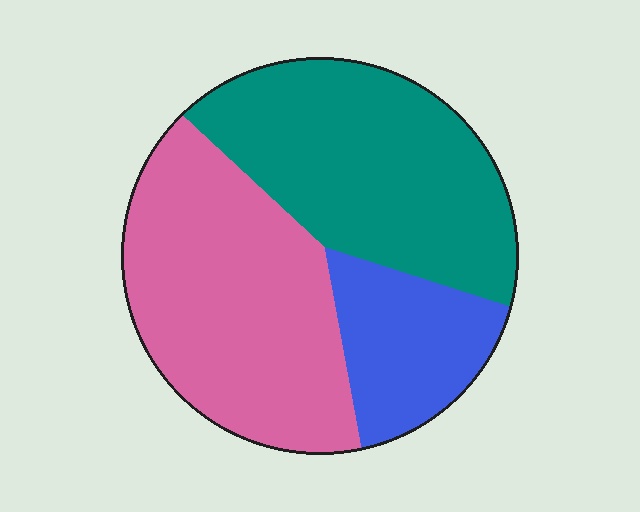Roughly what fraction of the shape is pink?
Pink takes up between a third and a half of the shape.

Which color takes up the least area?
Blue, at roughly 20%.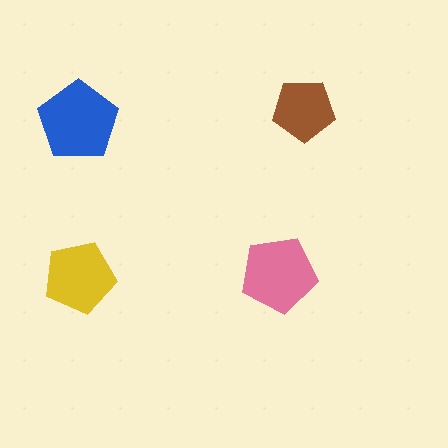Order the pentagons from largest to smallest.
the blue one, the pink one, the yellow one, the brown one.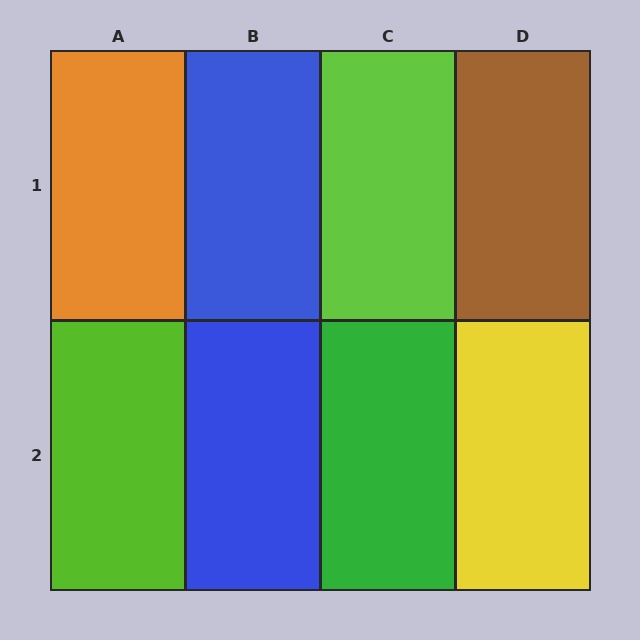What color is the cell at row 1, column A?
Orange.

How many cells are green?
1 cell is green.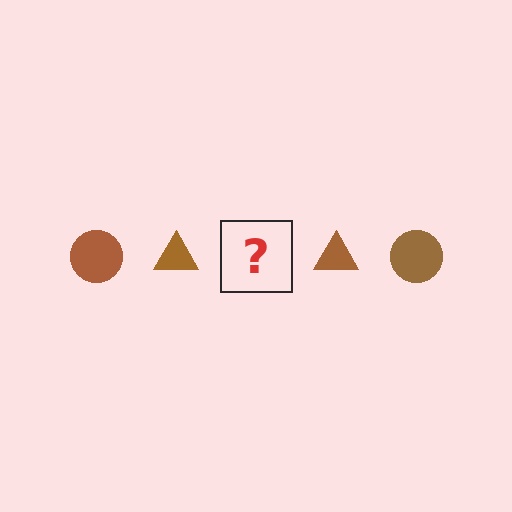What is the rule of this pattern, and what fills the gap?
The rule is that the pattern cycles through circle, triangle shapes in brown. The gap should be filled with a brown circle.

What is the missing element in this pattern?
The missing element is a brown circle.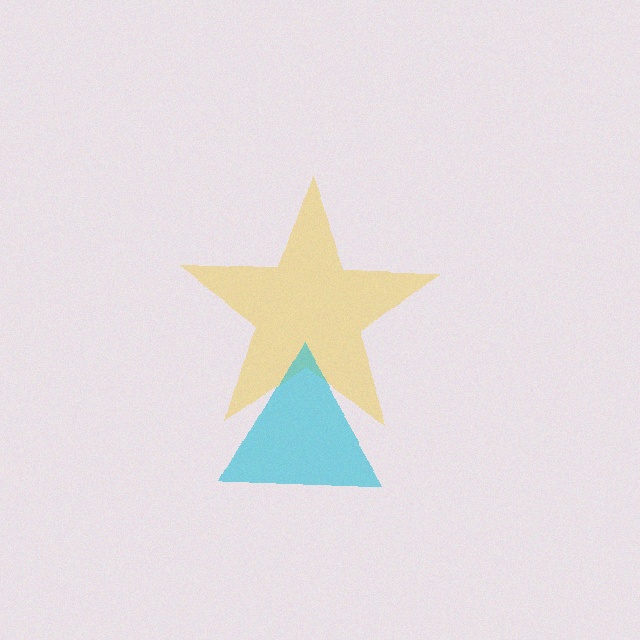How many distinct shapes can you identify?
There are 2 distinct shapes: a yellow star, a cyan triangle.